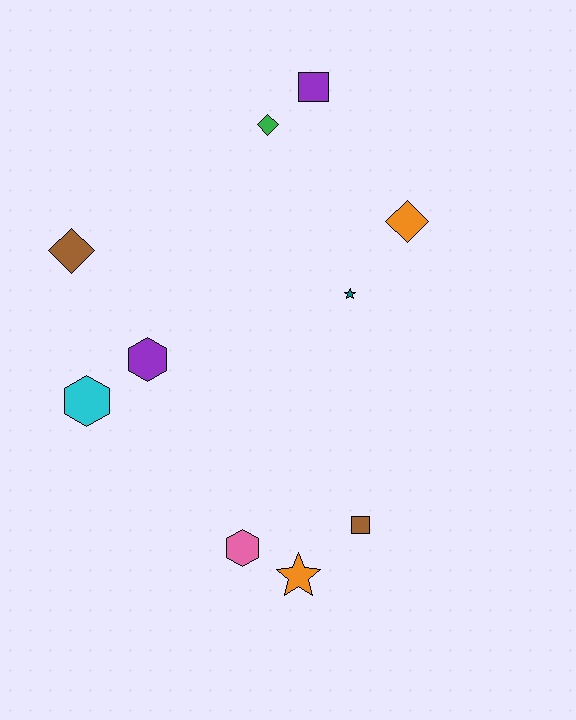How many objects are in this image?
There are 10 objects.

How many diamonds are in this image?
There are 3 diamonds.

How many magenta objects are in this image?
There are no magenta objects.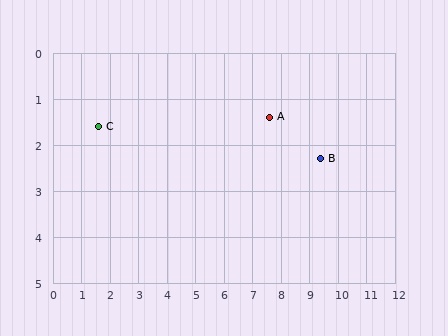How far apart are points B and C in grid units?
Points B and C are about 7.8 grid units apart.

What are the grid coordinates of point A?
Point A is at approximately (7.6, 1.4).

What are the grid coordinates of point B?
Point B is at approximately (9.4, 2.3).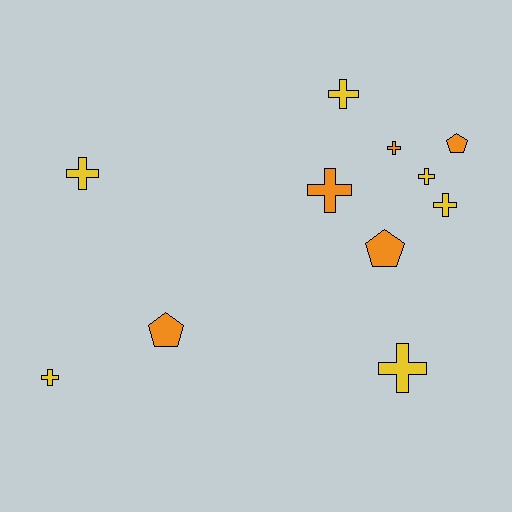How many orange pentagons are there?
There are 3 orange pentagons.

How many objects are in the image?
There are 11 objects.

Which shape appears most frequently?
Cross, with 8 objects.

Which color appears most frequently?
Yellow, with 6 objects.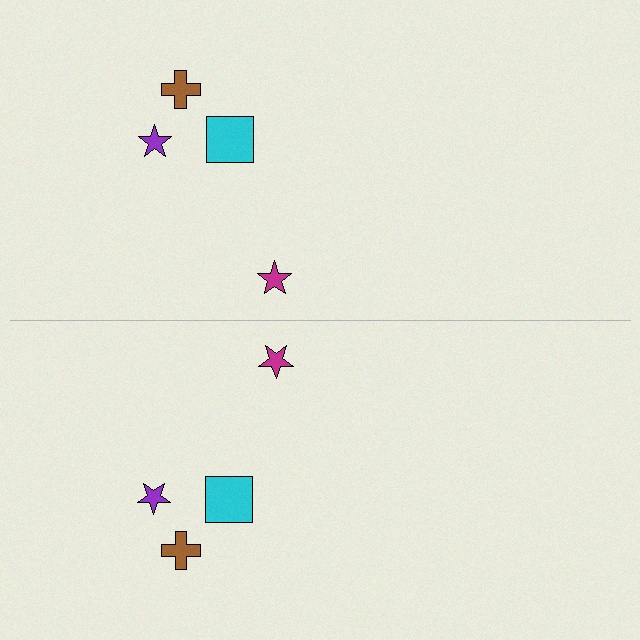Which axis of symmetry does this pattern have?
The pattern has a horizontal axis of symmetry running through the center of the image.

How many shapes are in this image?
There are 8 shapes in this image.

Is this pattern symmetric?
Yes, this pattern has bilateral (reflection) symmetry.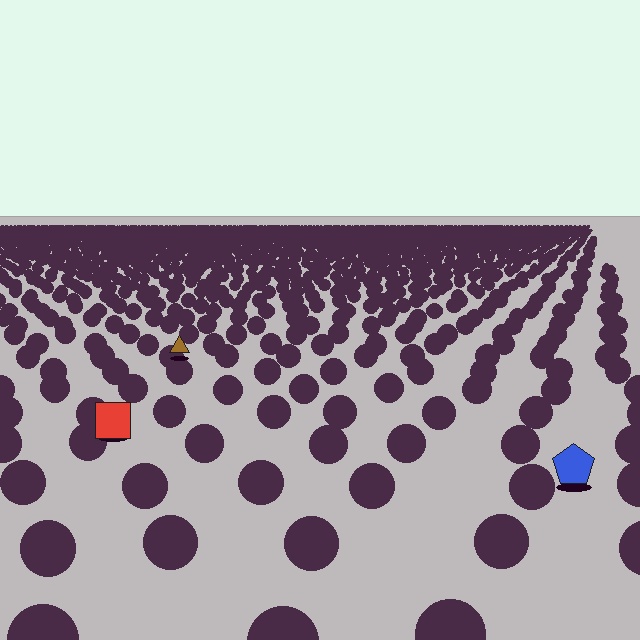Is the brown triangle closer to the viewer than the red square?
No. The red square is closer — you can tell from the texture gradient: the ground texture is coarser near it.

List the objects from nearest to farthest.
From nearest to farthest: the blue pentagon, the red square, the brown triangle.